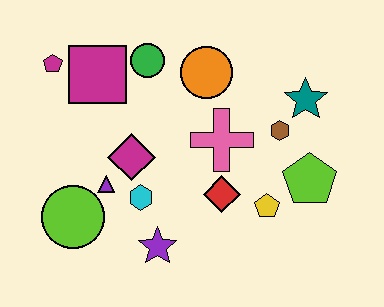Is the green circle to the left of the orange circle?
Yes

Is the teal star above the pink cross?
Yes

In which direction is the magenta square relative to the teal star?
The magenta square is to the left of the teal star.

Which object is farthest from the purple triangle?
The teal star is farthest from the purple triangle.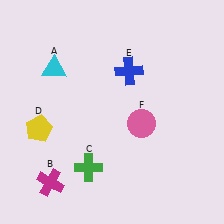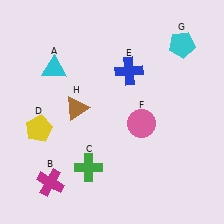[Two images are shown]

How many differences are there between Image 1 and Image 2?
There are 2 differences between the two images.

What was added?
A cyan pentagon (G), a brown triangle (H) were added in Image 2.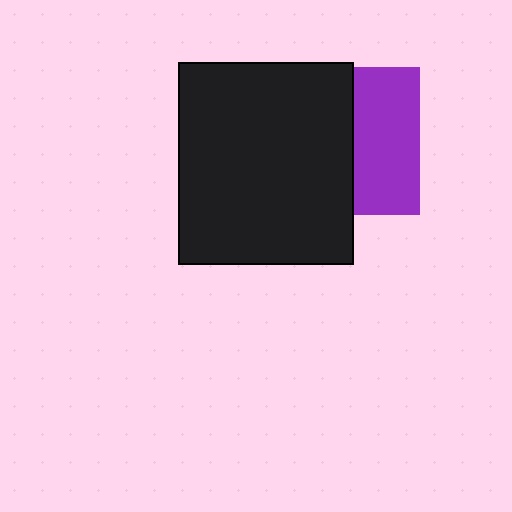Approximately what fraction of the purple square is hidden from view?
Roughly 55% of the purple square is hidden behind the black rectangle.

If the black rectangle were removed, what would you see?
You would see the complete purple square.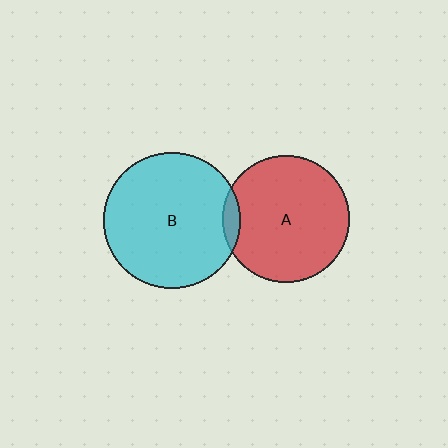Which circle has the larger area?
Circle B (cyan).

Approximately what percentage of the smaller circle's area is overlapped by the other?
Approximately 5%.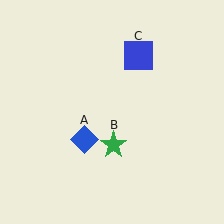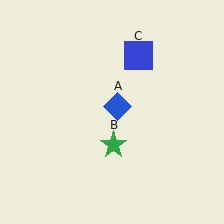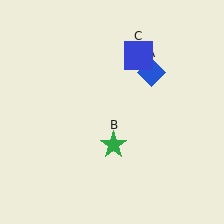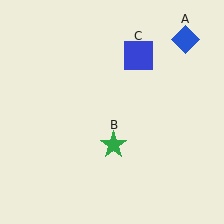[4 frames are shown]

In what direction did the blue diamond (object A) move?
The blue diamond (object A) moved up and to the right.